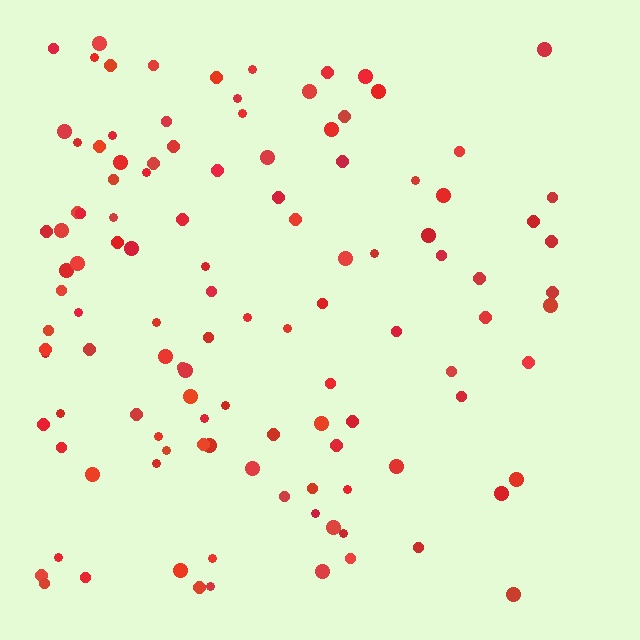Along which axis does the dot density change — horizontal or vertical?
Horizontal.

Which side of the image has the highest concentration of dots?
The left.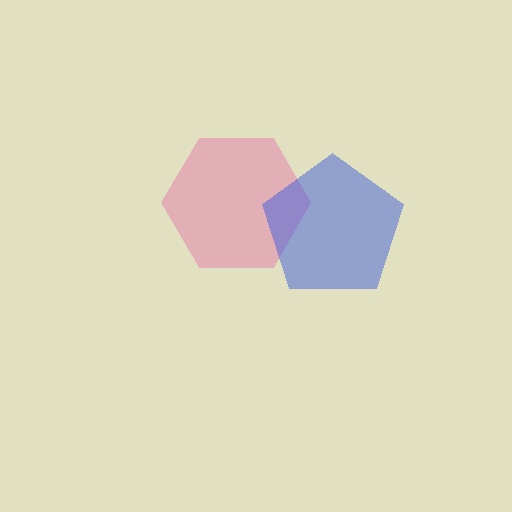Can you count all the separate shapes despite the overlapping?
Yes, there are 2 separate shapes.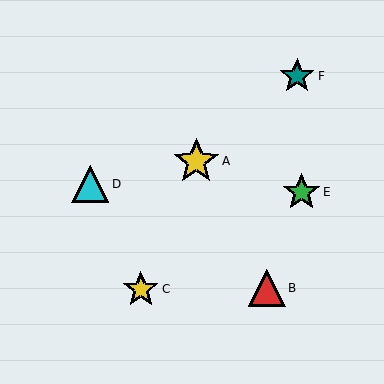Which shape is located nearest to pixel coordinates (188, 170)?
The yellow star (labeled A) at (196, 161) is nearest to that location.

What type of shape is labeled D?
Shape D is a cyan triangle.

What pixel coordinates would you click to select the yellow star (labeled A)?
Click at (196, 161) to select the yellow star A.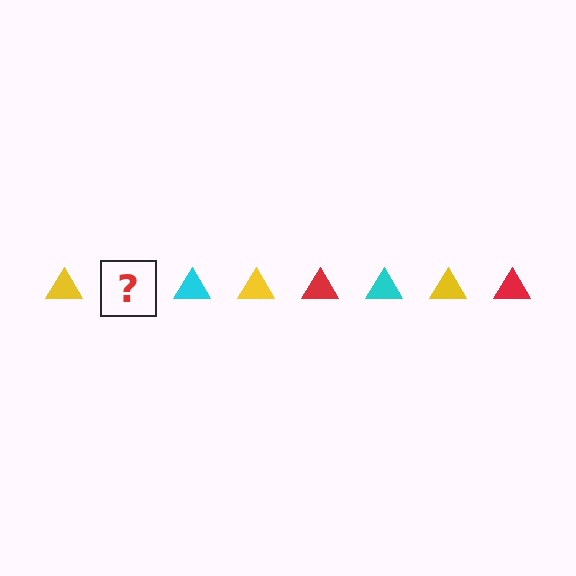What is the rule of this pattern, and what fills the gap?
The rule is that the pattern cycles through yellow, red, cyan triangles. The gap should be filled with a red triangle.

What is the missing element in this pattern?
The missing element is a red triangle.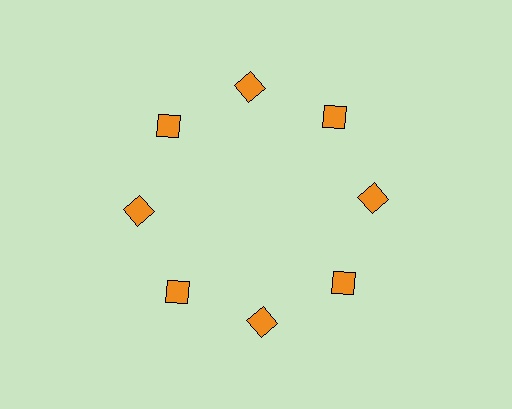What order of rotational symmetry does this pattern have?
This pattern has 8-fold rotational symmetry.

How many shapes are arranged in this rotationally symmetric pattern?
There are 8 shapes, arranged in 8 groups of 1.